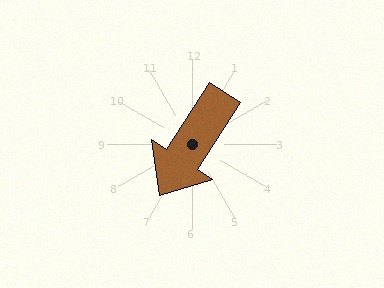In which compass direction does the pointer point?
Southwest.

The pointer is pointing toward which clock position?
Roughly 7 o'clock.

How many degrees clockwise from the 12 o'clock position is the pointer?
Approximately 213 degrees.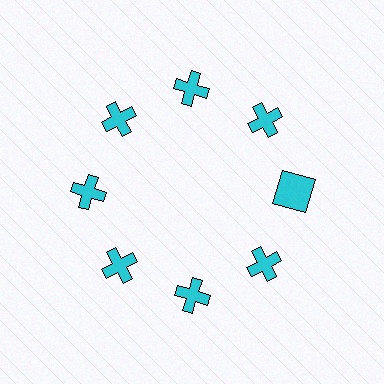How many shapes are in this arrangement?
There are 8 shapes arranged in a ring pattern.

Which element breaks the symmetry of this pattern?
The cyan square at roughly the 3 o'clock position breaks the symmetry. All other shapes are cyan crosses.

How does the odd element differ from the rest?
It has a different shape: square instead of cross.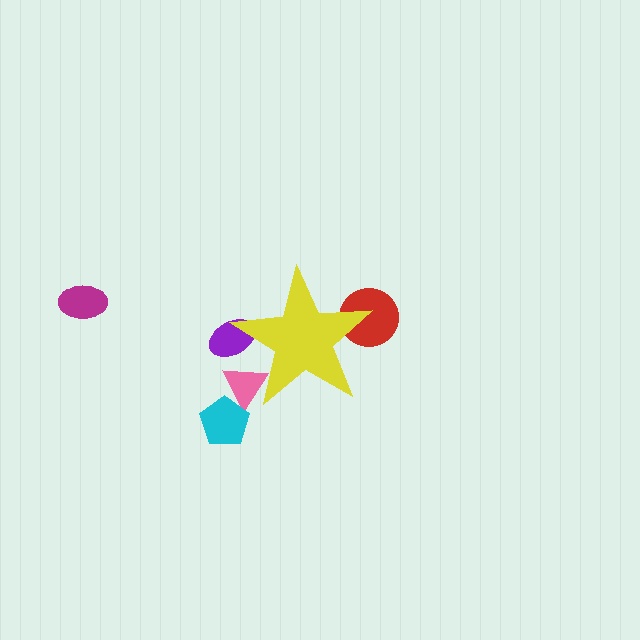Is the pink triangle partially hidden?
Yes, the pink triangle is partially hidden behind the yellow star.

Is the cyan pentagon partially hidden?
No, the cyan pentagon is fully visible.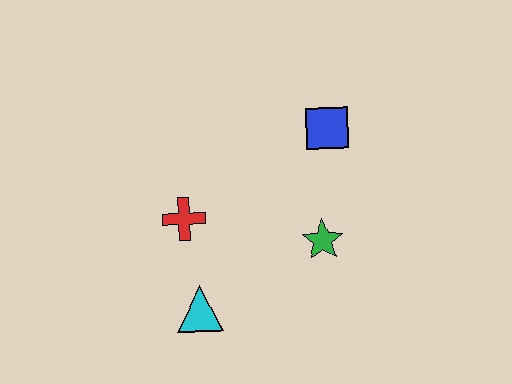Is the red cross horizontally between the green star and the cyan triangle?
No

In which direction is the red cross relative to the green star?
The red cross is to the left of the green star.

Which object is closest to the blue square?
The green star is closest to the blue square.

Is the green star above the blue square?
No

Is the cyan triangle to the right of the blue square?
No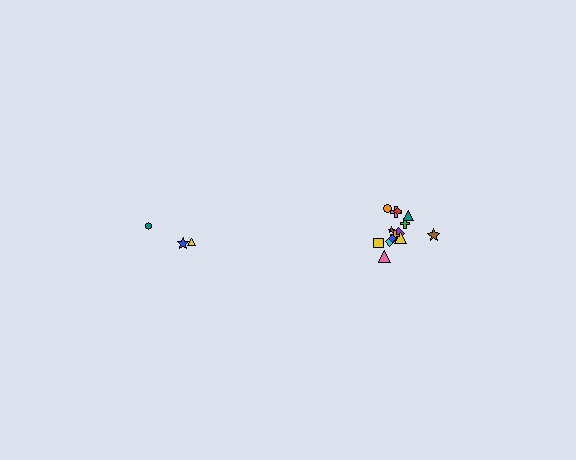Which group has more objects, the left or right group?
The right group.